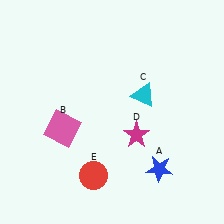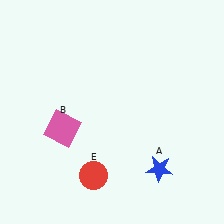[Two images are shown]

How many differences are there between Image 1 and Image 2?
There are 2 differences between the two images.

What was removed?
The cyan triangle (C), the magenta star (D) were removed in Image 2.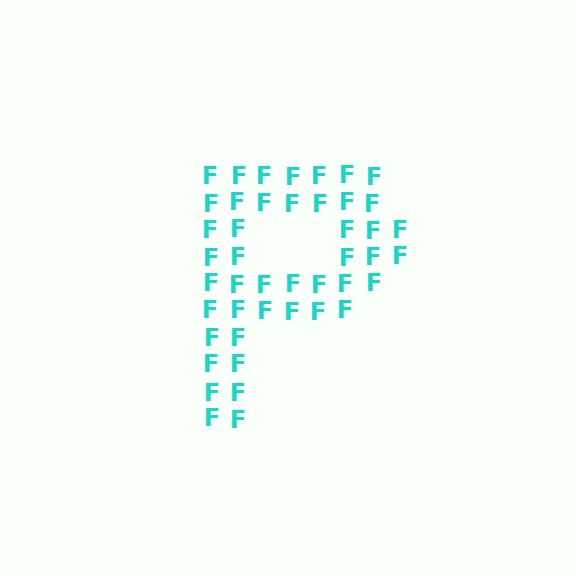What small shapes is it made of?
It is made of small letter F's.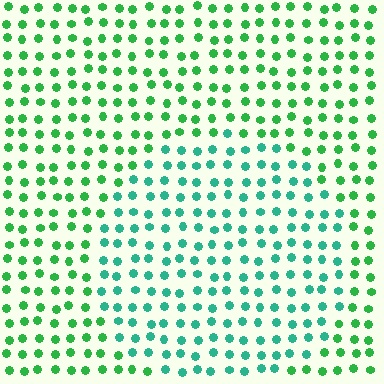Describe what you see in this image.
The image is filled with small green elements in a uniform arrangement. A circle-shaped region is visible where the elements are tinted to a slightly different hue, forming a subtle color boundary.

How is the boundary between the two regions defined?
The boundary is defined purely by a slight shift in hue (about 33 degrees). Spacing, size, and orientation are identical on both sides.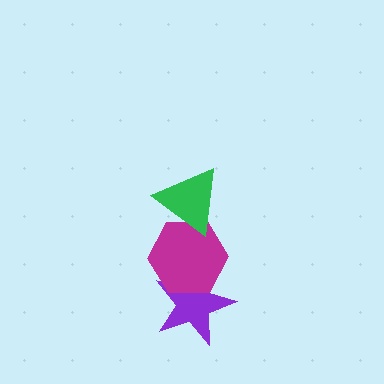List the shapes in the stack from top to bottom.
From top to bottom: the green triangle, the magenta hexagon, the purple star.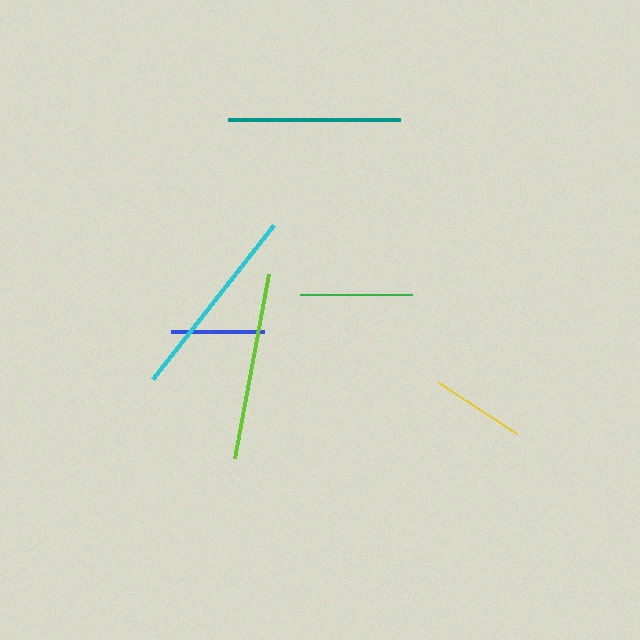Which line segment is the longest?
The cyan line is the longest at approximately 196 pixels.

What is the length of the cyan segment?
The cyan segment is approximately 196 pixels long.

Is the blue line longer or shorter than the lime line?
The lime line is longer than the blue line.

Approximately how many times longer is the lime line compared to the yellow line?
The lime line is approximately 2.0 times the length of the yellow line.